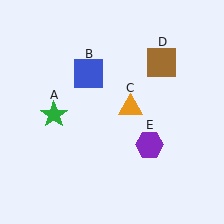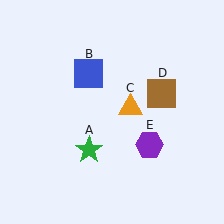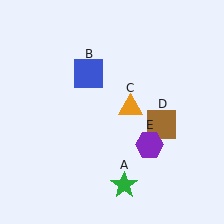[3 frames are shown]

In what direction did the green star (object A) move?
The green star (object A) moved down and to the right.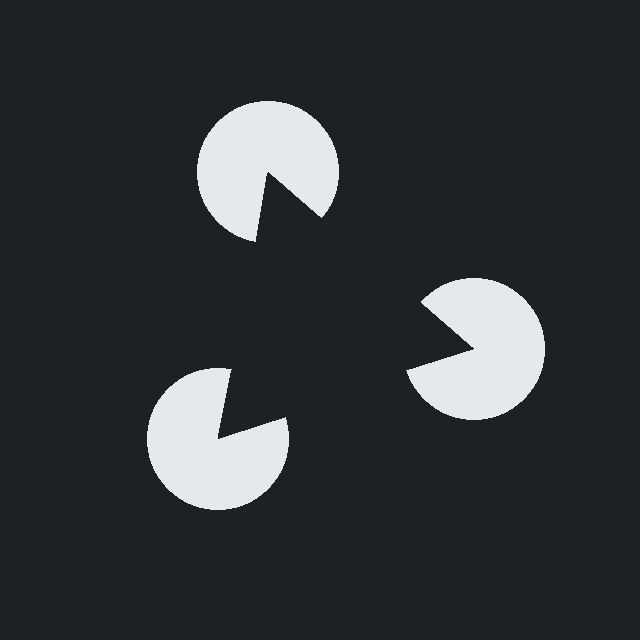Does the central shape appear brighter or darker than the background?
It typically appears slightly darker than the background, even though no actual brightness change is drawn.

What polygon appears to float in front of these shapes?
An illusory triangle — its edges are inferred from the aligned wedge cuts in the pac-man discs, not physically drawn.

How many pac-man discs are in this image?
There are 3 — one at each vertex of the illusory triangle.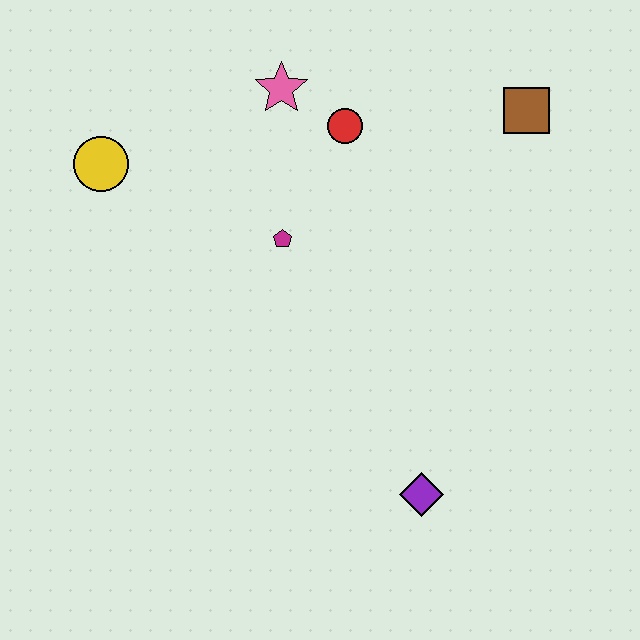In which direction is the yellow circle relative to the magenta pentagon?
The yellow circle is to the left of the magenta pentagon.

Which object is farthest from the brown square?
The yellow circle is farthest from the brown square.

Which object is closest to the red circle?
The pink star is closest to the red circle.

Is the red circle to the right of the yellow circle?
Yes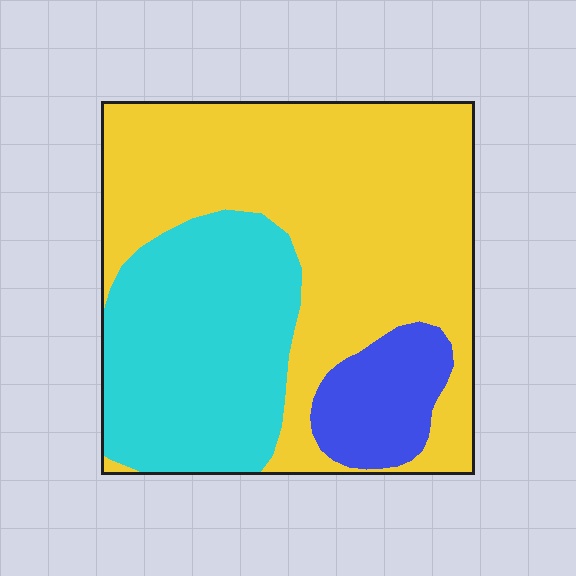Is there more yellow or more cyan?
Yellow.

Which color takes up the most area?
Yellow, at roughly 55%.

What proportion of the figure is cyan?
Cyan covers about 30% of the figure.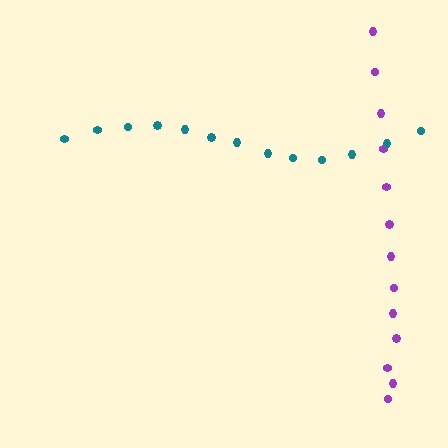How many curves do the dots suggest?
There are 2 distinct paths.